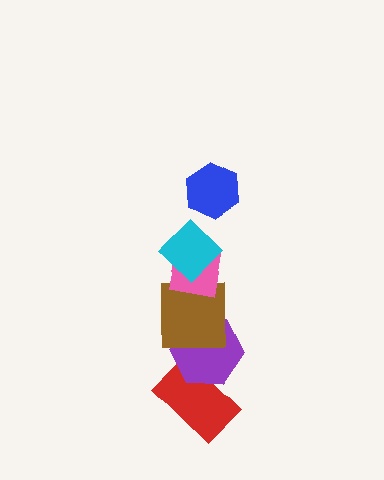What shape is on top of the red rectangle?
The purple hexagon is on top of the red rectangle.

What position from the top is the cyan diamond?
The cyan diamond is 2nd from the top.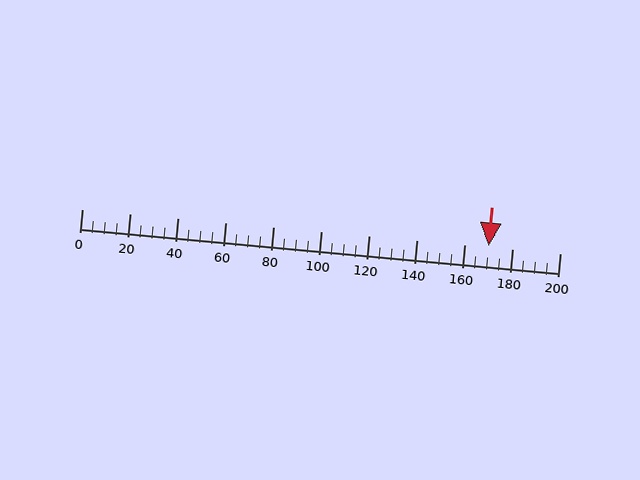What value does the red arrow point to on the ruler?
The red arrow points to approximately 170.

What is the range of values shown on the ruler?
The ruler shows values from 0 to 200.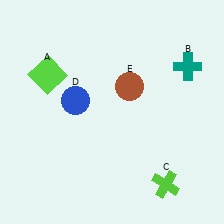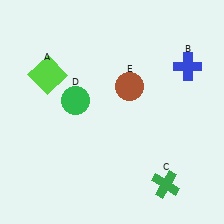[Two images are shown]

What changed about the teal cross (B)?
In Image 1, B is teal. In Image 2, it changed to blue.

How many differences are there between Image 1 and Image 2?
There are 3 differences between the two images.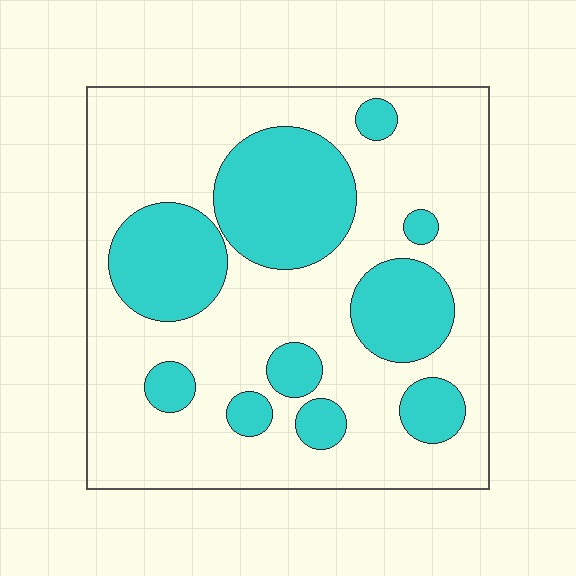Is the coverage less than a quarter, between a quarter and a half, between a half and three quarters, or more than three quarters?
Between a quarter and a half.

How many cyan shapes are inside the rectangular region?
10.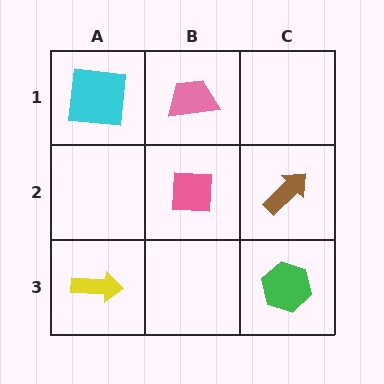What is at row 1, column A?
A cyan square.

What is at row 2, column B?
A pink square.